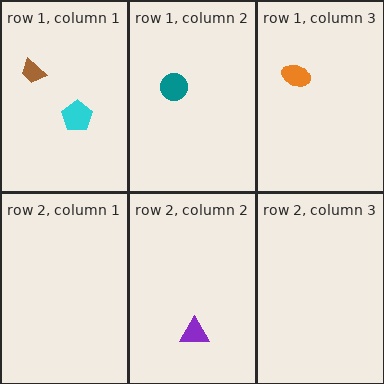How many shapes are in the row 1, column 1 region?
2.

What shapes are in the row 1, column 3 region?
The orange ellipse.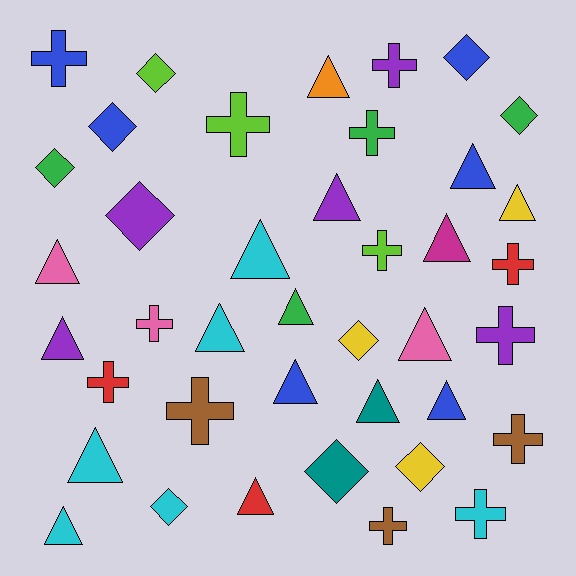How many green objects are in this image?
There are 4 green objects.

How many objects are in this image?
There are 40 objects.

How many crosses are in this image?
There are 13 crosses.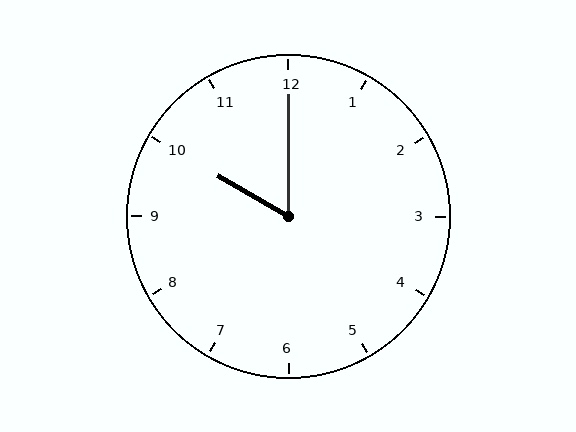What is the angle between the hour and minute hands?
Approximately 60 degrees.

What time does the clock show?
10:00.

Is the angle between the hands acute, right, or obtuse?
It is acute.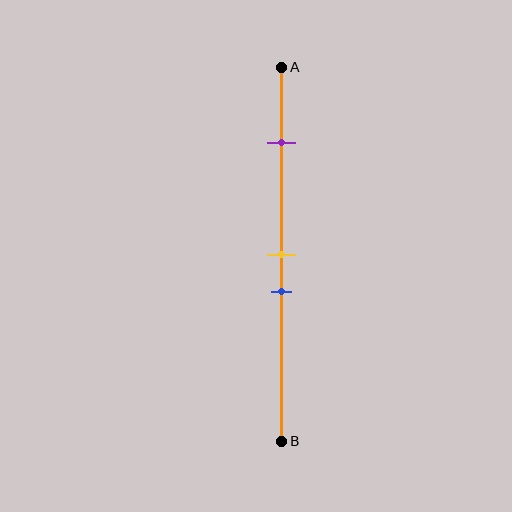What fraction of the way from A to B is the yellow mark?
The yellow mark is approximately 50% (0.5) of the way from A to B.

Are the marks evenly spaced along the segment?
No, the marks are not evenly spaced.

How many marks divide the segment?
There are 3 marks dividing the segment.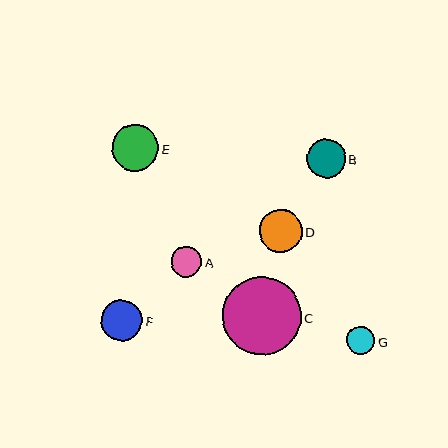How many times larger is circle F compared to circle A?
Circle F is approximately 1.3 times the size of circle A.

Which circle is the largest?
Circle C is the largest with a size of approximately 78 pixels.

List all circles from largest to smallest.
From largest to smallest: C, E, D, F, B, A, G.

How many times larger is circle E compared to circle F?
Circle E is approximately 1.1 times the size of circle F.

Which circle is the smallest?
Circle G is the smallest with a size of approximately 28 pixels.